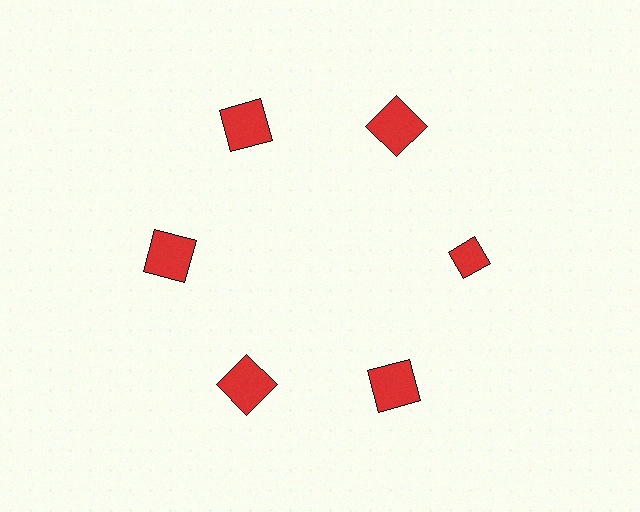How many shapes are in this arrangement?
There are 6 shapes arranged in a ring pattern.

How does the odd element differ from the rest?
It has a different shape: diamond instead of square.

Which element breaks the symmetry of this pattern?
The red diamond at roughly the 3 o'clock position breaks the symmetry. All other shapes are red squares.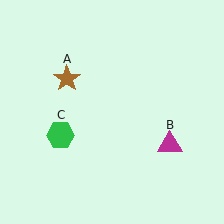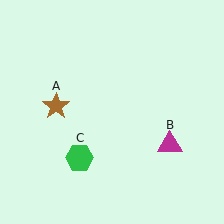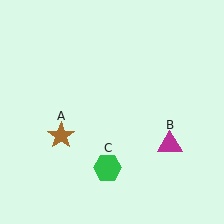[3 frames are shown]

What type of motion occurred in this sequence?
The brown star (object A), green hexagon (object C) rotated counterclockwise around the center of the scene.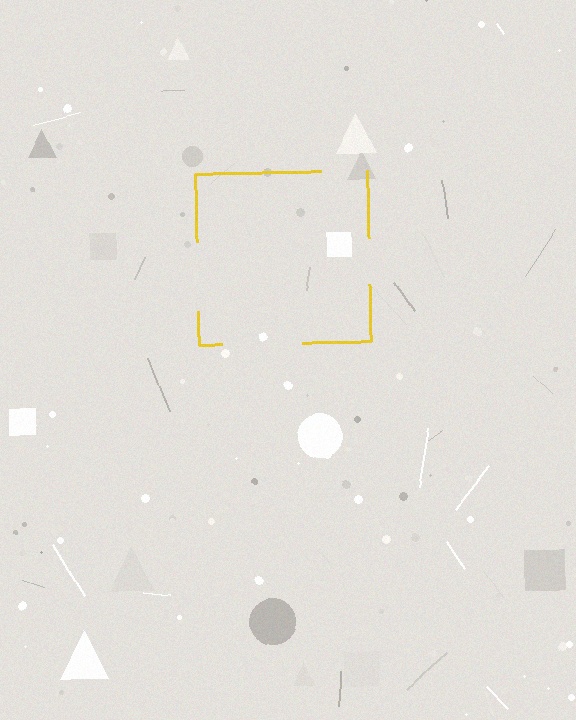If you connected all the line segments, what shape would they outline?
They would outline a square.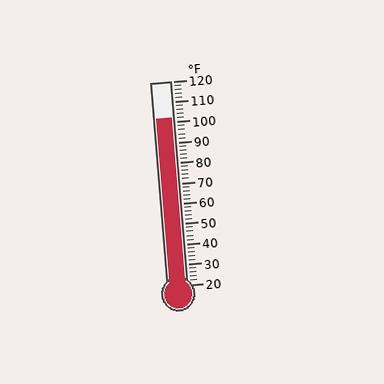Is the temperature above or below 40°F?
The temperature is above 40°F.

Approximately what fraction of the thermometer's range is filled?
The thermometer is filled to approximately 80% of its range.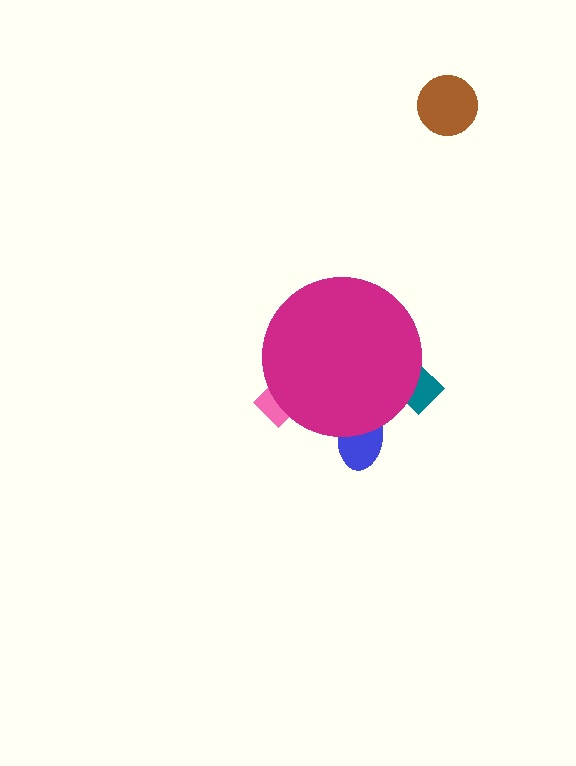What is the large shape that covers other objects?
A magenta circle.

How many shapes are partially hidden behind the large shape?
3 shapes are partially hidden.